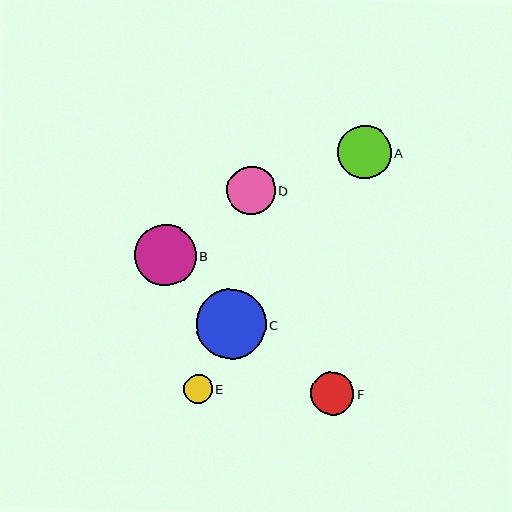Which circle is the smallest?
Circle E is the smallest with a size of approximately 29 pixels.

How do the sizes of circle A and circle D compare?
Circle A and circle D are approximately the same size.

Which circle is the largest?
Circle C is the largest with a size of approximately 70 pixels.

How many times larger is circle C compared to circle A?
Circle C is approximately 1.3 times the size of circle A.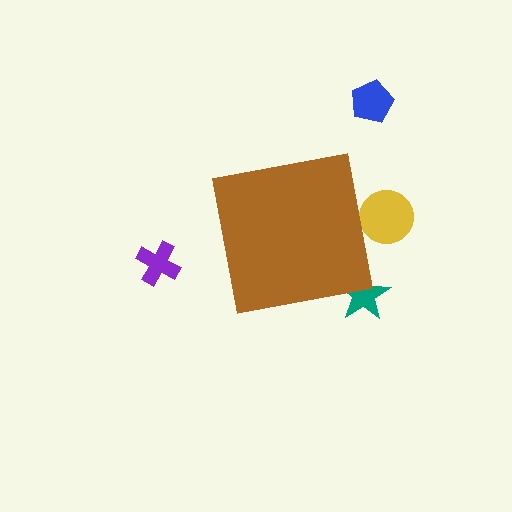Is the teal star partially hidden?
Yes, the teal star is partially hidden behind the brown square.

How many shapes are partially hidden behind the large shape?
2 shapes are partially hidden.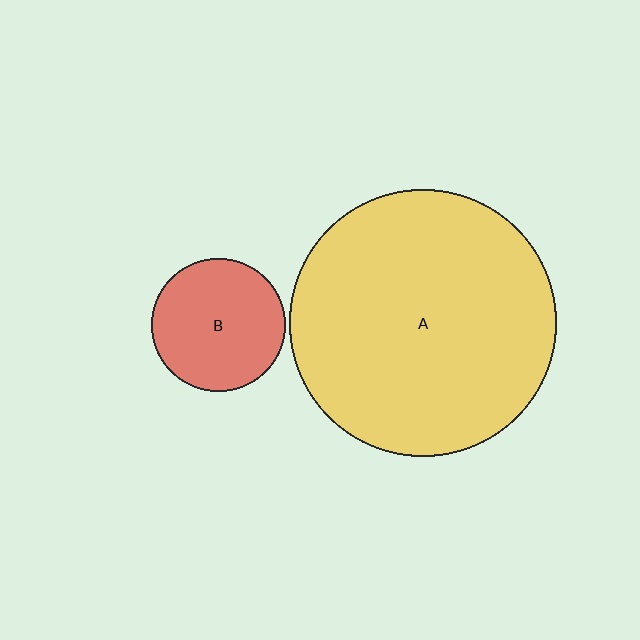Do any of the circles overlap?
No, none of the circles overlap.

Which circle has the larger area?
Circle A (yellow).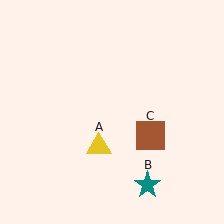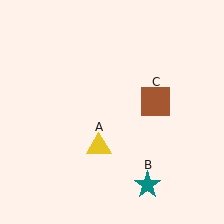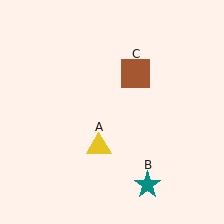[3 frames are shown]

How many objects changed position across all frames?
1 object changed position: brown square (object C).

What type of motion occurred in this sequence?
The brown square (object C) rotated counterclockwise around the center of the scene.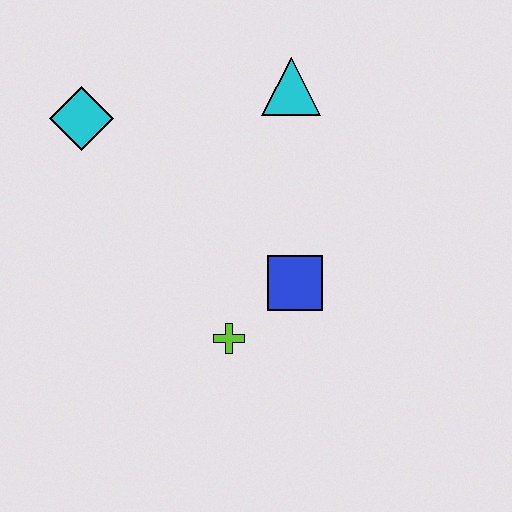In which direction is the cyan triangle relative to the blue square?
The cyan triangle is above the blue square.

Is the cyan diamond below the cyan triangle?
Yes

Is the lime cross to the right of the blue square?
No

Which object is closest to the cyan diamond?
The cyan triangle is closest to the cyan diamond.